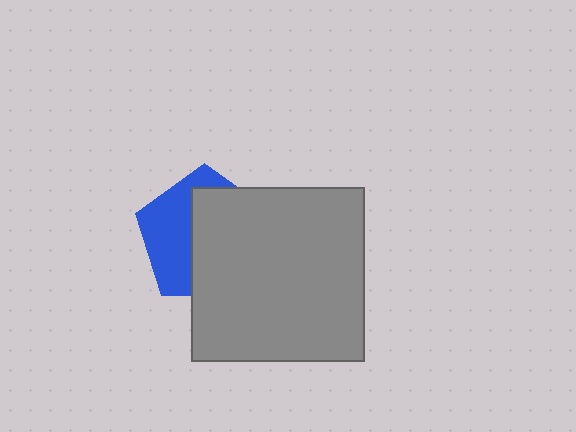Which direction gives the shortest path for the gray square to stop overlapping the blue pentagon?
Moving right gives the shortest separation.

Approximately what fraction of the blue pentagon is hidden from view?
Roughly 58% of the blue pentagon is hidden behind the gray square.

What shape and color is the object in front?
The object in front is a gray square.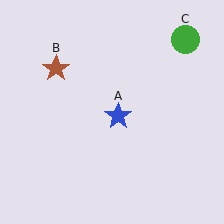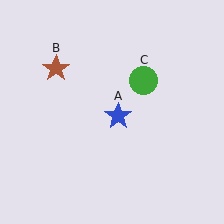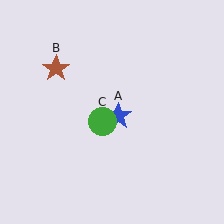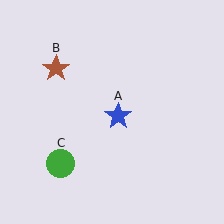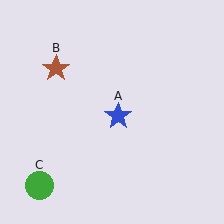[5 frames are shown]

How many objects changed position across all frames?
1 object changed position: green circle (object C).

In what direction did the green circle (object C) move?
The green circle (object C) moved down and to the left.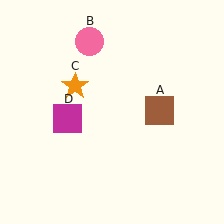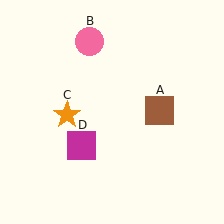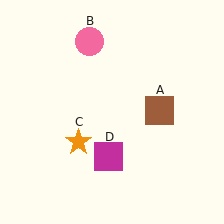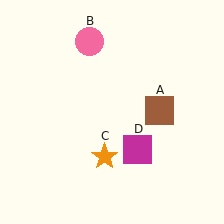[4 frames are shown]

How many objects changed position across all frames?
2 objects changed position: orange star (object C), magenta square (object D).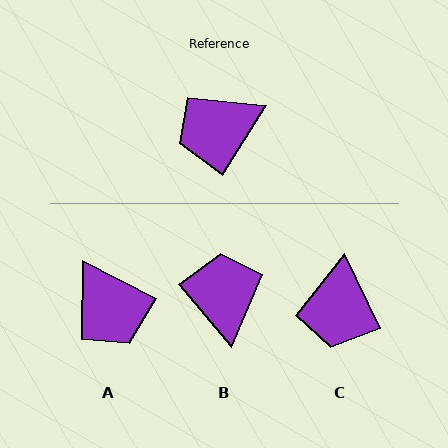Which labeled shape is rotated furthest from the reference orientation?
B, about 107 degrees away.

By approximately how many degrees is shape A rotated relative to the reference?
Approximately 95 degrees counter-clockwise.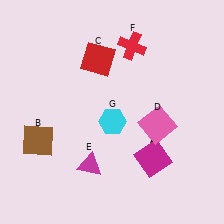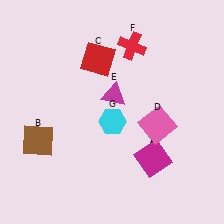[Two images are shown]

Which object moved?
The magenta triangle (E) moved up.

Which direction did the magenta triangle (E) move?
The magenta triangle (E) moved up.